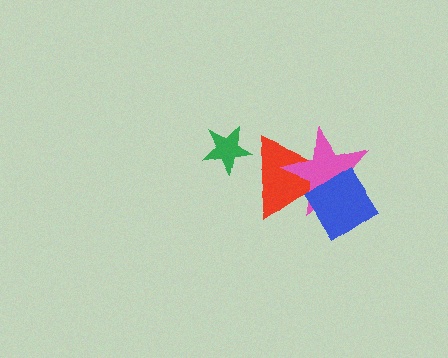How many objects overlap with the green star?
1 object overlaps with the green star.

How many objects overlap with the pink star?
2 objects overlap with the pink star.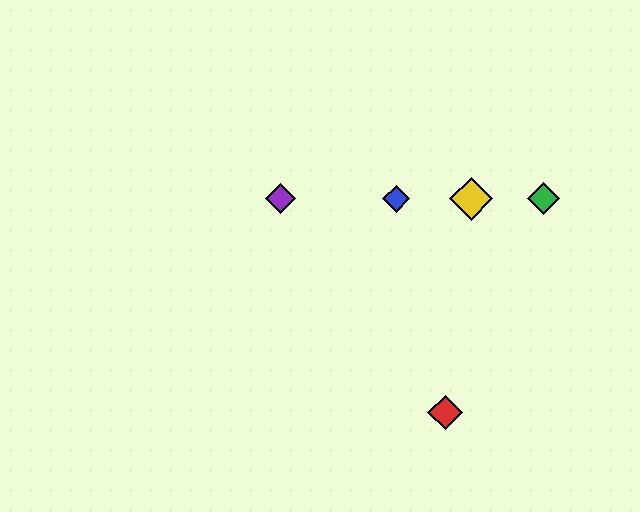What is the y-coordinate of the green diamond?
The green diamond is at y≈199.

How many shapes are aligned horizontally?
4 shapes (the blue diamond, the green diamond, the yellow diamond, the purple diamond) are aligned horizontally.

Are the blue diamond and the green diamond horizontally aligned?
Yes, both are at y≈199.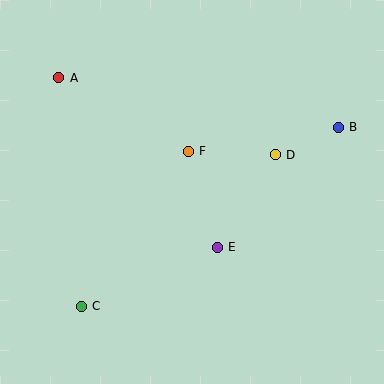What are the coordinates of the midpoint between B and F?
The midpoint between B and F is at (263, 139).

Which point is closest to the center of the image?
Point F at (188, 151) is closest to the center.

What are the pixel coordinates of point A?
Point A is at (59, 78).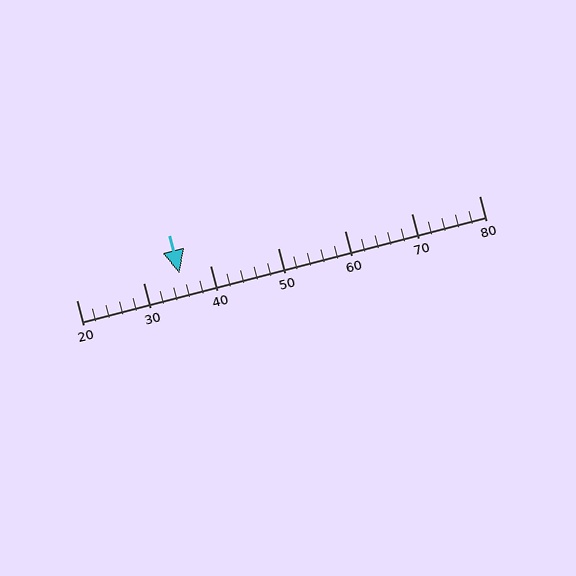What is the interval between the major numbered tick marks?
The major tick marks are spaced 10 units apart.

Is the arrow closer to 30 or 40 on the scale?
The arrow is closer to 40.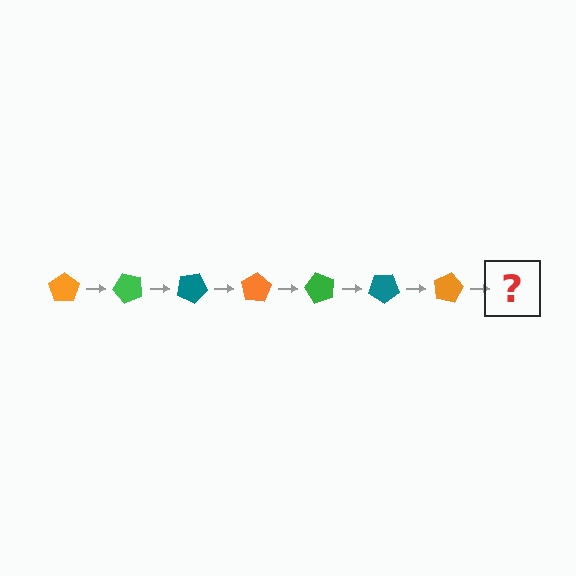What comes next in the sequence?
The next element should be a green pentagon, rotated 350 degrees from the start.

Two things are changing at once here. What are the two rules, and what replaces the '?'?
The two rules are that it rotates 50 degrees each step and the color cycles through orange, green, and teal. The '?' should be a green pentagon, rotated 350 degrees from the start.